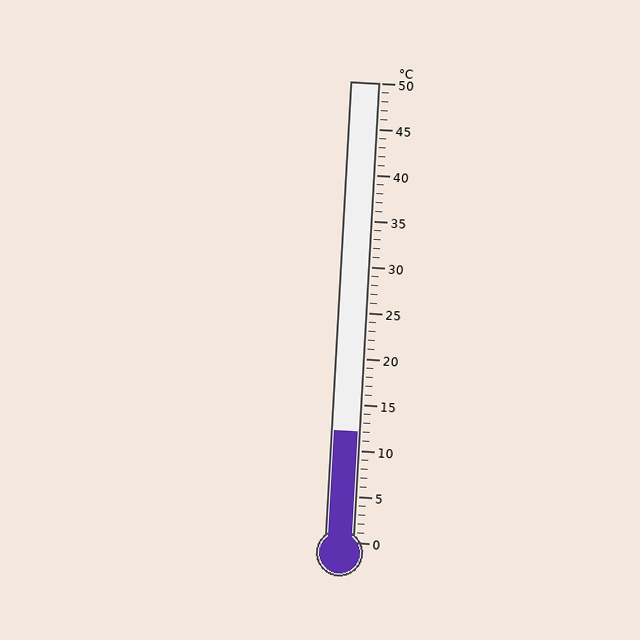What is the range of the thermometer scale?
The thermometer scale ranges from 0°C to 50°C.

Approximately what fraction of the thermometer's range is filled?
The thermometer is filled to approximately 25% of its range.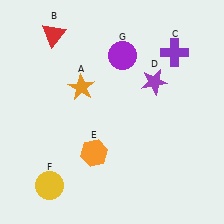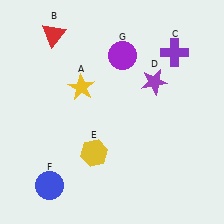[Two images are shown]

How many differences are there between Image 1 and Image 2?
There are 3 differences between the two images.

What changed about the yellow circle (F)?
In Image 1, F is yellow. In Image 2, it changed to blue.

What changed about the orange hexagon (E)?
In Image 1, E is orange. In Image 2, it changed to yellow.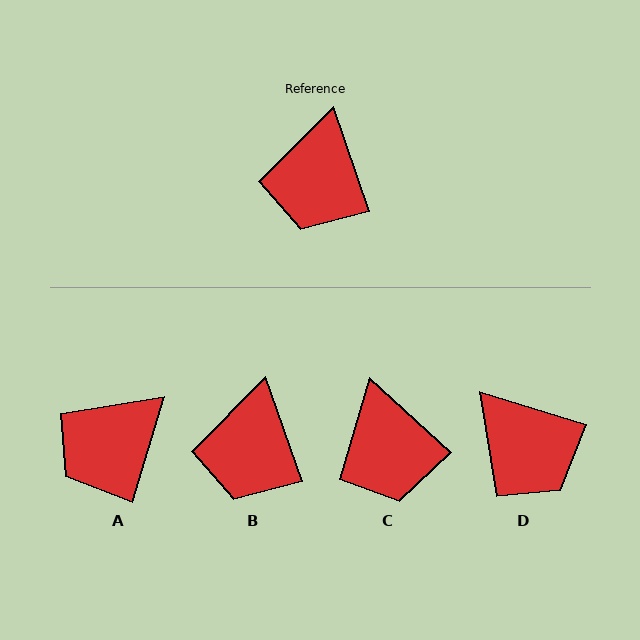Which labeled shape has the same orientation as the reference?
B.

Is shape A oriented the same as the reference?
No, it is off by about 36 degrees.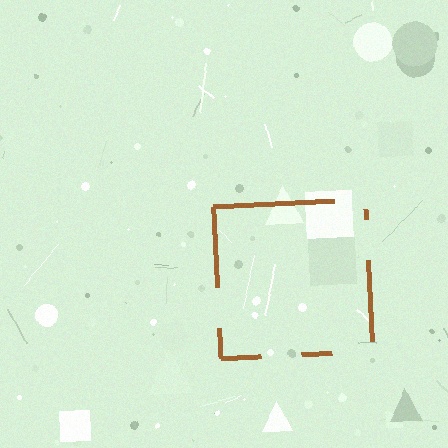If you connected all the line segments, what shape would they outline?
They would outline a square.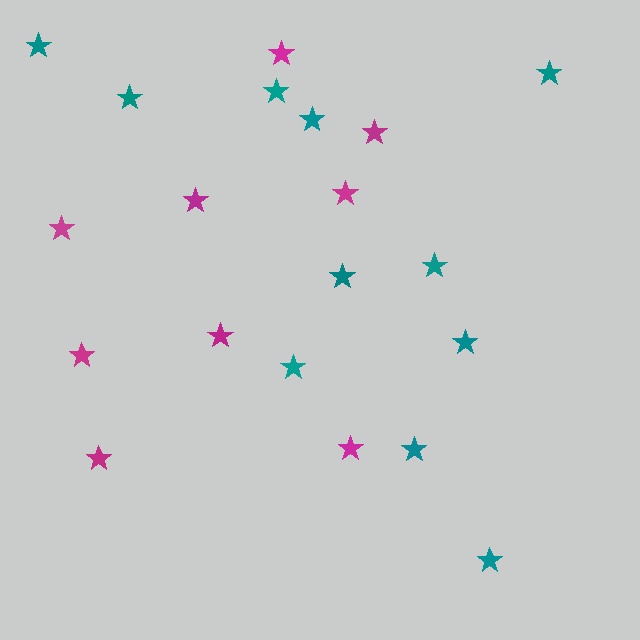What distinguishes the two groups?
There are 2 groups: one group of teal stars (11) and one group of magenta stars (9).